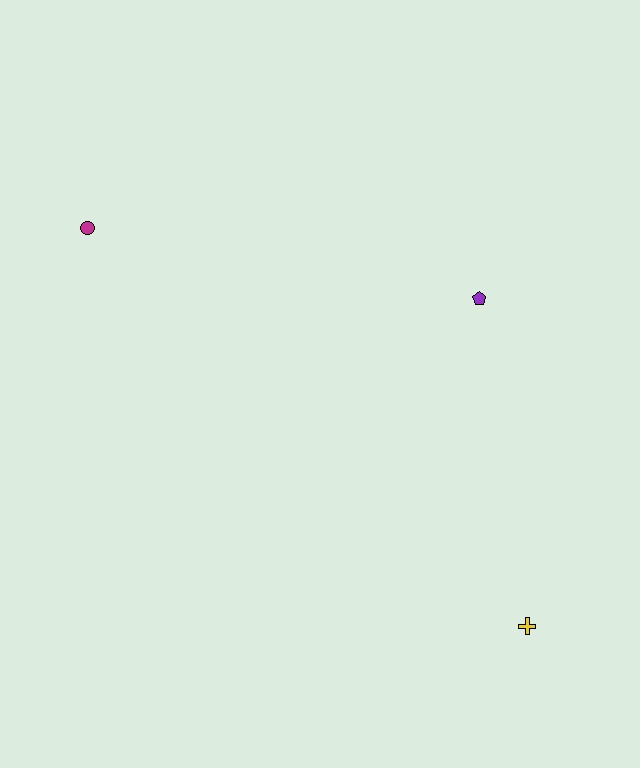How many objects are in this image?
There are 3 objects.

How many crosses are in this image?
There is 1 cross.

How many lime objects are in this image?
There are no lime objects.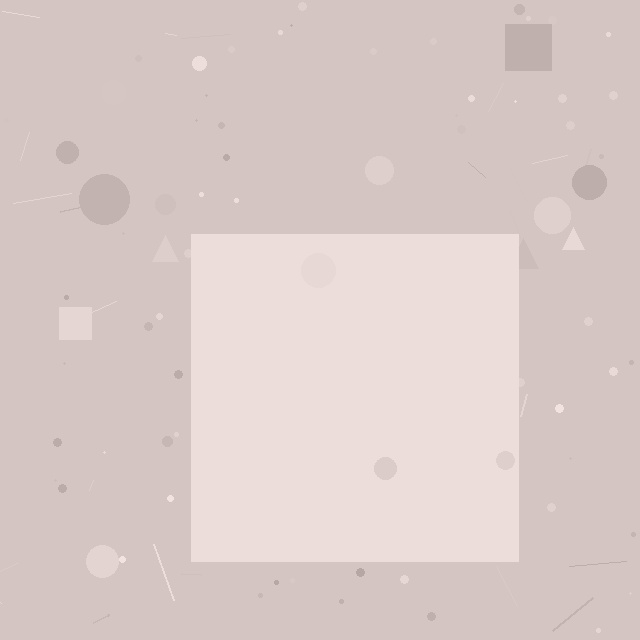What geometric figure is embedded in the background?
A square is embedded in the background.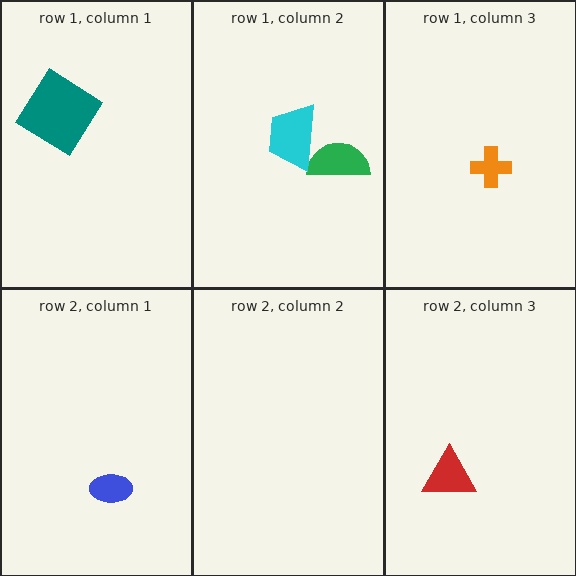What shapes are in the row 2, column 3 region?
The red triangle.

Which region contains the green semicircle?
The row 1, column 2 region.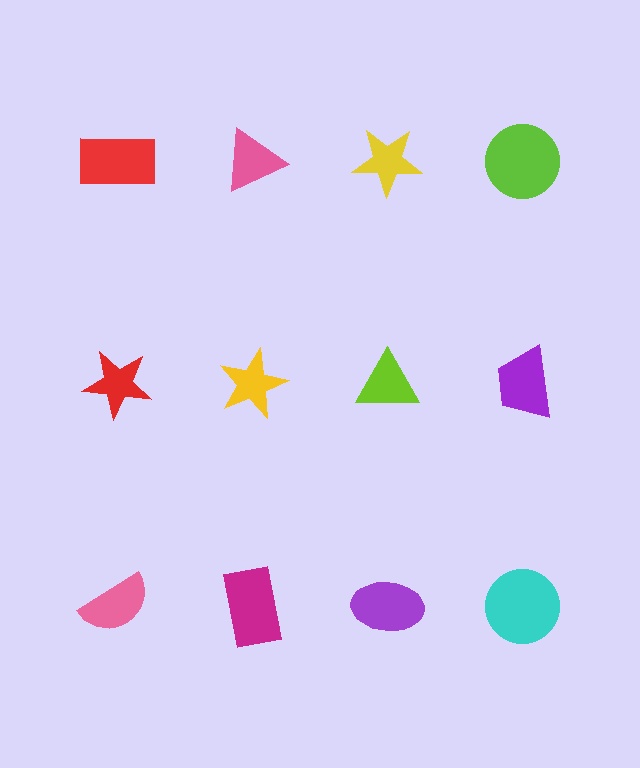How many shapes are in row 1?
4 shapes.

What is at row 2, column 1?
A red star.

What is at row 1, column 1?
A red rectangle.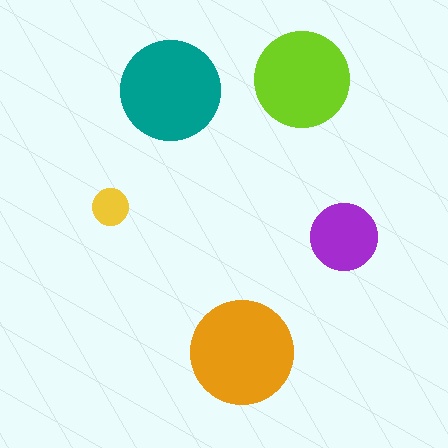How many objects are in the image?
There are 5 objects in the image.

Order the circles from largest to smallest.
the orange one, the teal one, the lime one, the purple one, the yellow one.